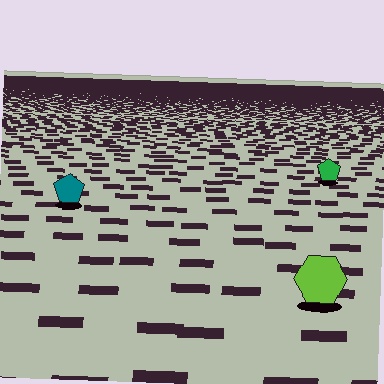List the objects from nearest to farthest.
From nearest to farthest: the lime hexagon, the teal pentagon, the green pentagon.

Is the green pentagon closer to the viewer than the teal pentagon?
No. The teal pentagon is closer — you can tell from the texture gradient: the ground texture is coarser near it.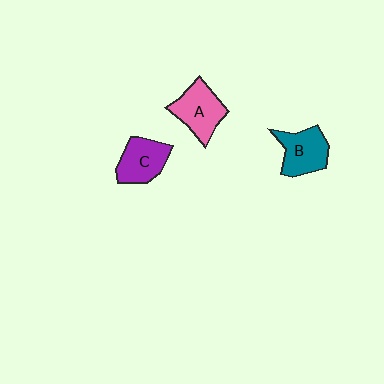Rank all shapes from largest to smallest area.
From largest to smallest: A (pink), B (teal), C (purple).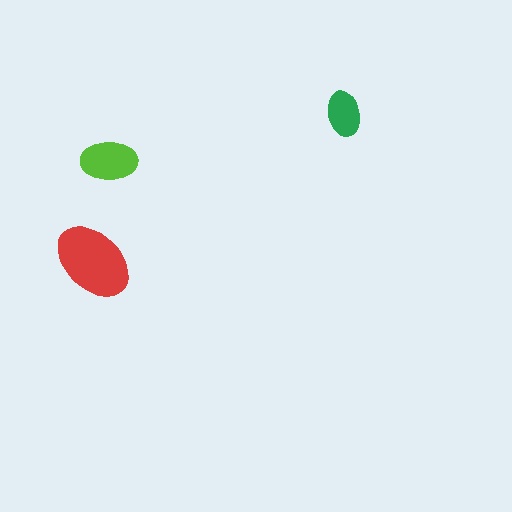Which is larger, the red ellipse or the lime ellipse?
The red one.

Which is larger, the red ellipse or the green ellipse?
The red one.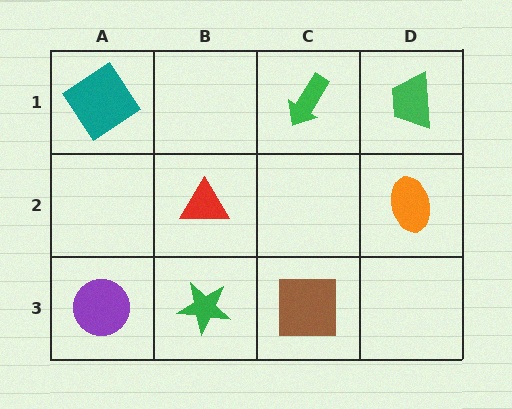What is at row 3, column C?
A brown square.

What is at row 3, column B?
A green star.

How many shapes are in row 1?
3 shapes.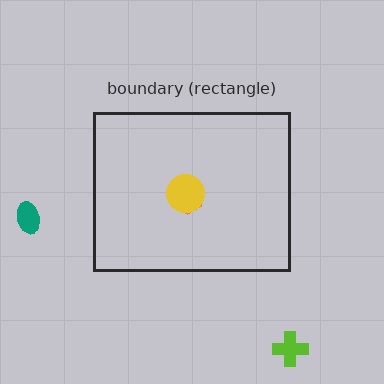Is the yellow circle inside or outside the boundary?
Inside.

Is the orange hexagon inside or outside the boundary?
Inside.